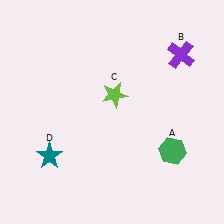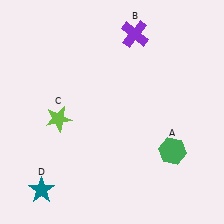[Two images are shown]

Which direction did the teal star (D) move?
The teal star (D) moved down.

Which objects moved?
The objects that moved are: the purple cross (B), the lime star (C), the teal star (D).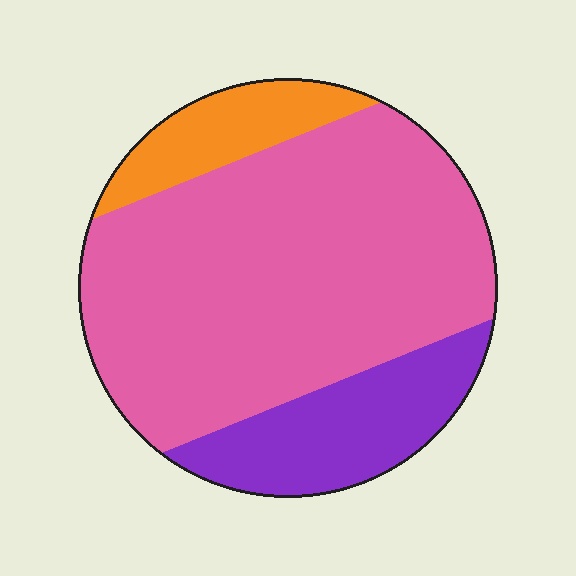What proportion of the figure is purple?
Purple covers around 20% of the figure.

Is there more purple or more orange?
Purple.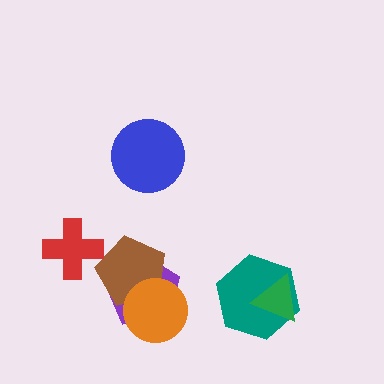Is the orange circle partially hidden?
No, no other shape covers it.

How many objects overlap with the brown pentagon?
2 objects overlap with the brown pentagon.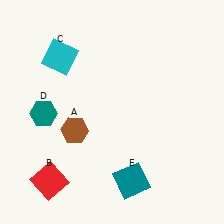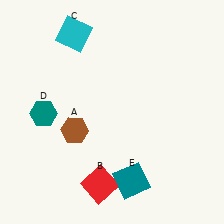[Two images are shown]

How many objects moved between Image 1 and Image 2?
2 objects moved between the two images.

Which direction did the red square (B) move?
The red square (B) moved right.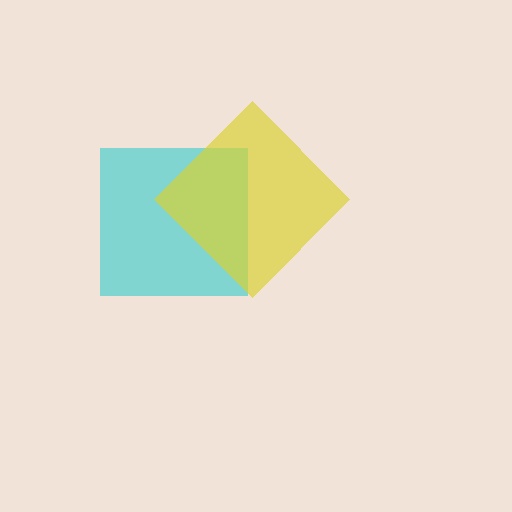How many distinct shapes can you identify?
There are 2 distinct shapes: a cyan square, a yellow diamond.